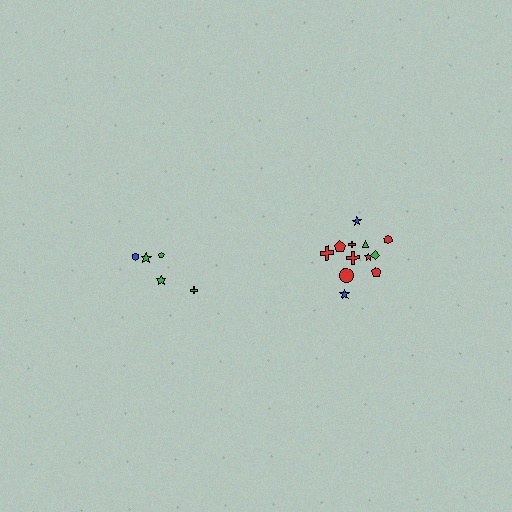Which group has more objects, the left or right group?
The right group.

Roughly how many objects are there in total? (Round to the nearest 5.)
Roughly 15 objects in total.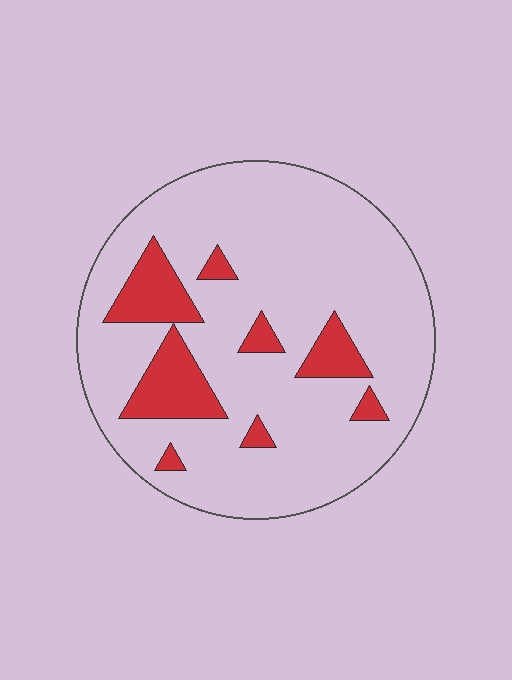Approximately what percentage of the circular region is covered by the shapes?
Approximately 15%.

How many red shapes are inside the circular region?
8.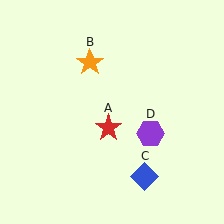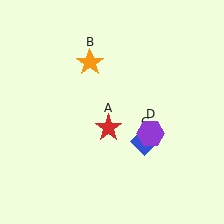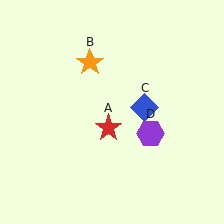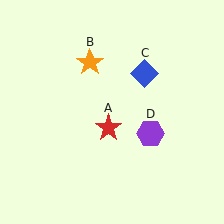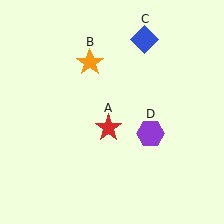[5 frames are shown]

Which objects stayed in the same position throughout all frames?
Red star (object A) and orange star (object B) and purple hexagon (object D) remained stationary.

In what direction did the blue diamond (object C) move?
The blue diamond (object C) moved up.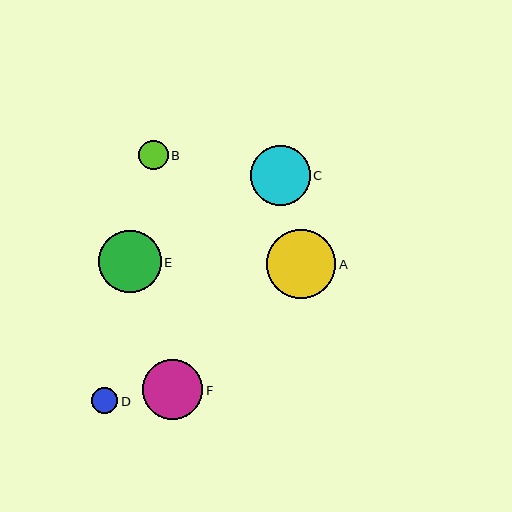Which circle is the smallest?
Circle D is the smallest with a size of approximately 26 pixels.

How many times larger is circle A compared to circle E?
Circle A is approximately 1.1 times the size of circle E.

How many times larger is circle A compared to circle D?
Circle A is approximately 2.7 times the size of circle D.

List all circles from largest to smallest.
From largest to smallest: A, E, C, F, B, D.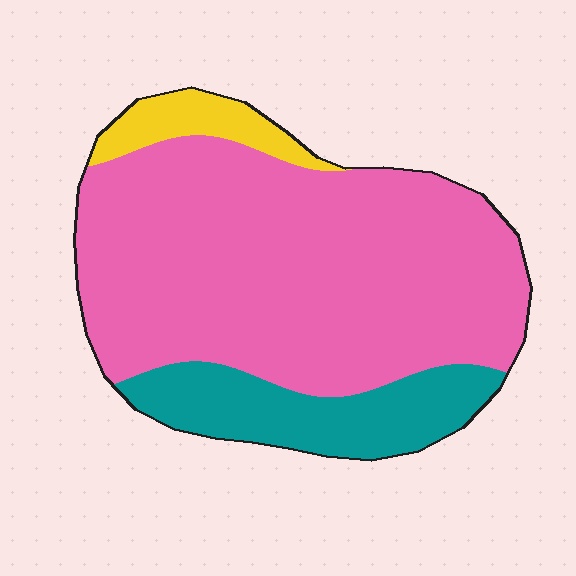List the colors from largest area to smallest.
From largest to smallest: pink, teal, yellow.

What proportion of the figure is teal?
Teal takes up about one fifth (1/5) of the figure.